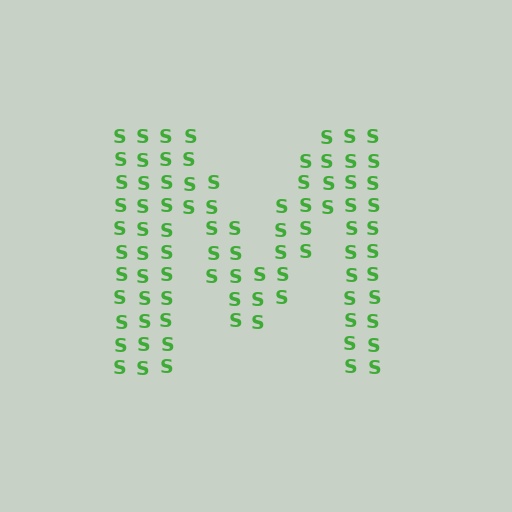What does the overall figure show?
The overall figure shows the letter M.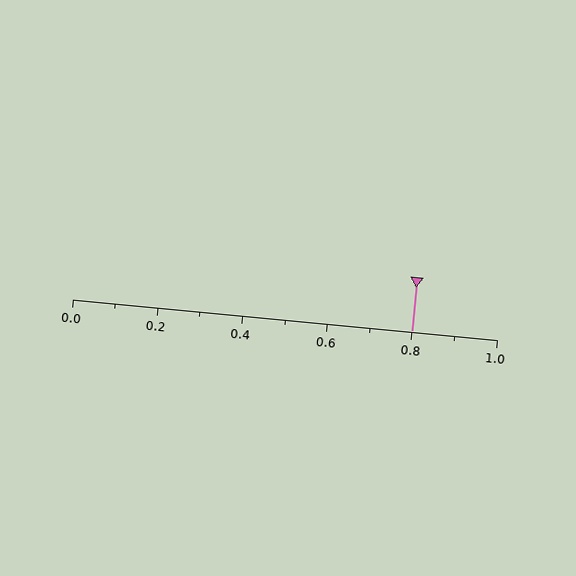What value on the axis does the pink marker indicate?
The marker indicates approximately 0.8.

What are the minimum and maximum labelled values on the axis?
The axis runs from 0.0 to 1.0.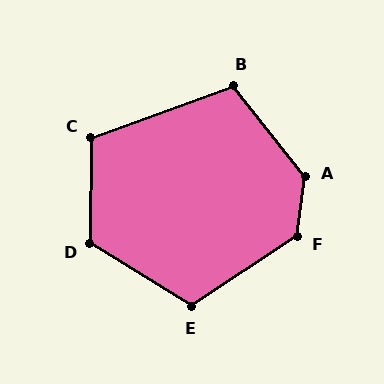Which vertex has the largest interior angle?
A, at approximately 134 degrees.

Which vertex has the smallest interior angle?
B, at approximately 108 degrees.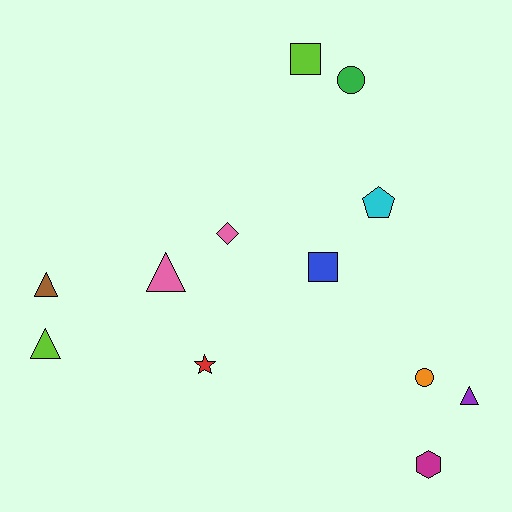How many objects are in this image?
There are 12 objects.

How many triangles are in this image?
There are 4 triangles.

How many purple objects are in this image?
There is 1 purple object.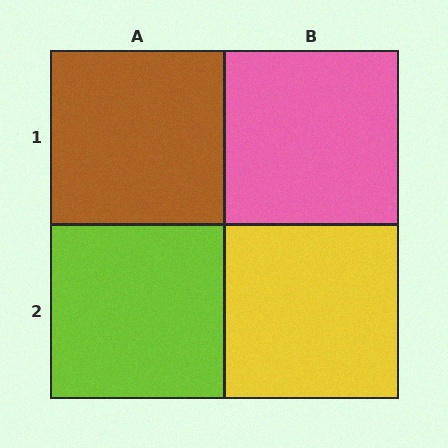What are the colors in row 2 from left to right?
Lime, yellow.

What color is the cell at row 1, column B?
Pink.